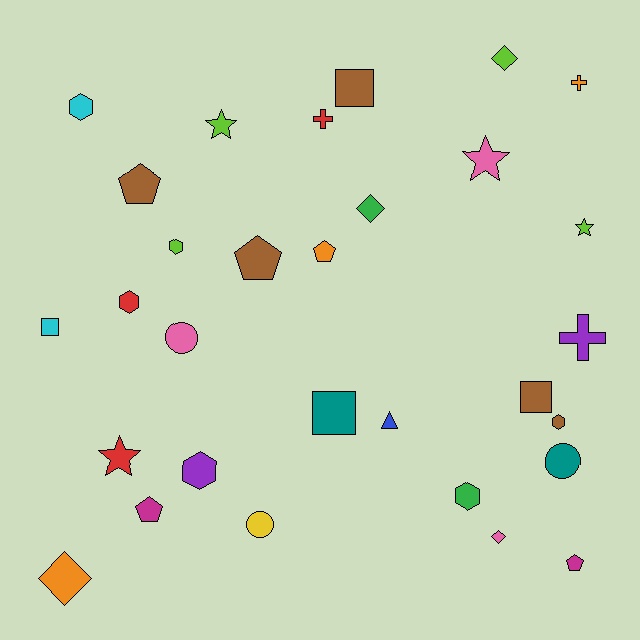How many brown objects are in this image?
There are 5 brown objects.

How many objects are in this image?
There are 30 objects.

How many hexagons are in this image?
There are 6 hexagons.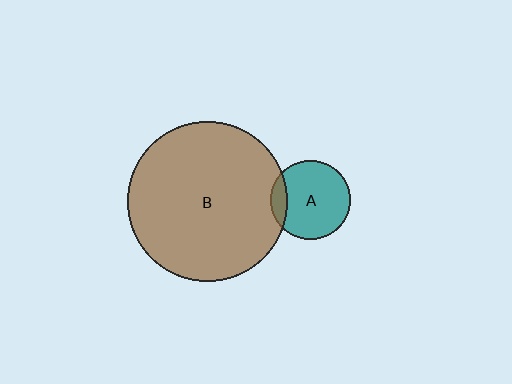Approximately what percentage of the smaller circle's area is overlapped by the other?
Approximately 10%.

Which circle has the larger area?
Circle B (brown).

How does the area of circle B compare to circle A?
Approximately 4.0 times.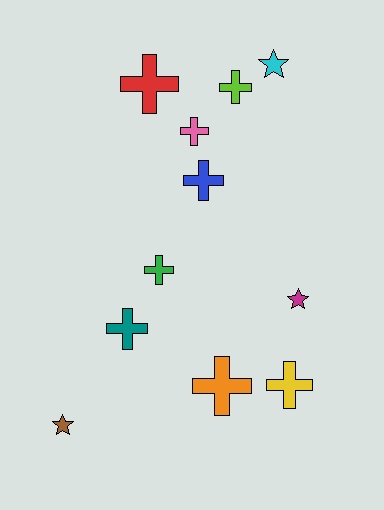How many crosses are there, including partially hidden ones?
There are 8 crosses.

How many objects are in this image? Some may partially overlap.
There are 11 objects.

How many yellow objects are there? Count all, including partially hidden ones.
There is 1 yellow object.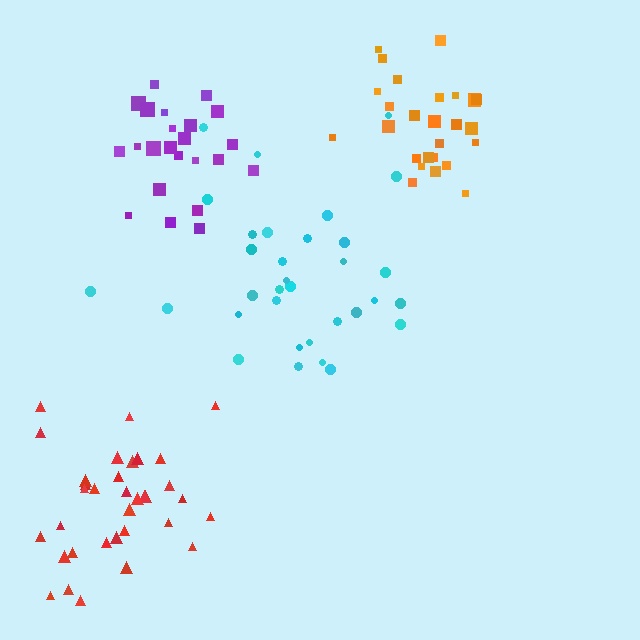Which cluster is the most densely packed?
Orange.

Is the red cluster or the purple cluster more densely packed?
Red.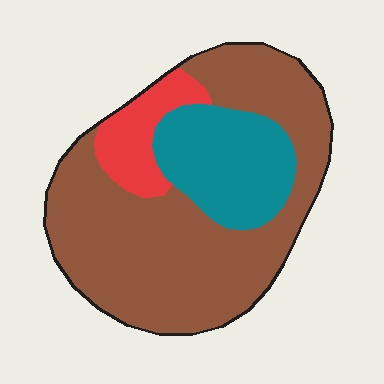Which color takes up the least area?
Red, at roughly 10%.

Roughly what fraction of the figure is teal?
Teal covers 22% of the figure.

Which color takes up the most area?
Brown, at roughly 65%.